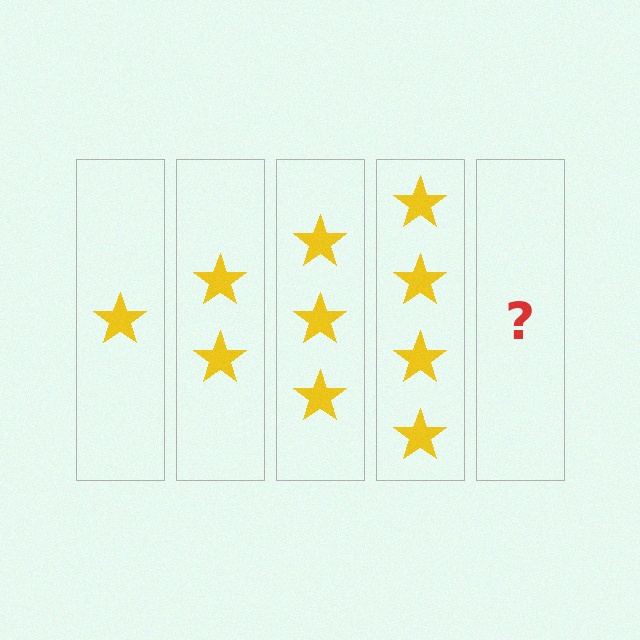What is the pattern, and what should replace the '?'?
The pattern is that each step adds one more star. The '?' should be 5 stars.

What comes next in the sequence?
The next element should be 5 stars.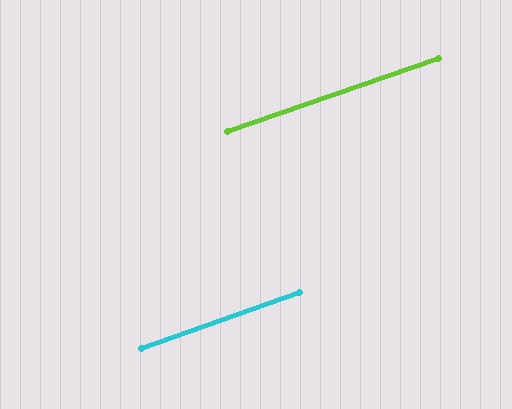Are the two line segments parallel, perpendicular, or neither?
Parallel — their directions differ by only 0.5°.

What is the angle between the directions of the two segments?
Approximately 1 degree.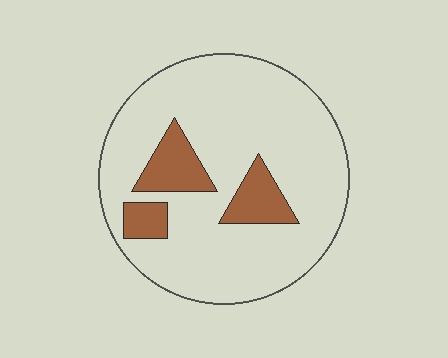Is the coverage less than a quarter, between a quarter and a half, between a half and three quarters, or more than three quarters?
Less than a quarter.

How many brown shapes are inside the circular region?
3.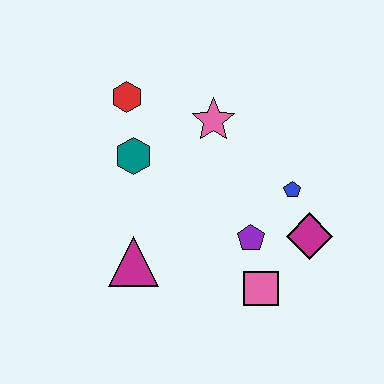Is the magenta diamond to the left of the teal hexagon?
No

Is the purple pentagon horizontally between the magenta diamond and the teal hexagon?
Yes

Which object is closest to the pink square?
The purple pentagon is closest to the pink square.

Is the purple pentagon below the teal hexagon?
Yes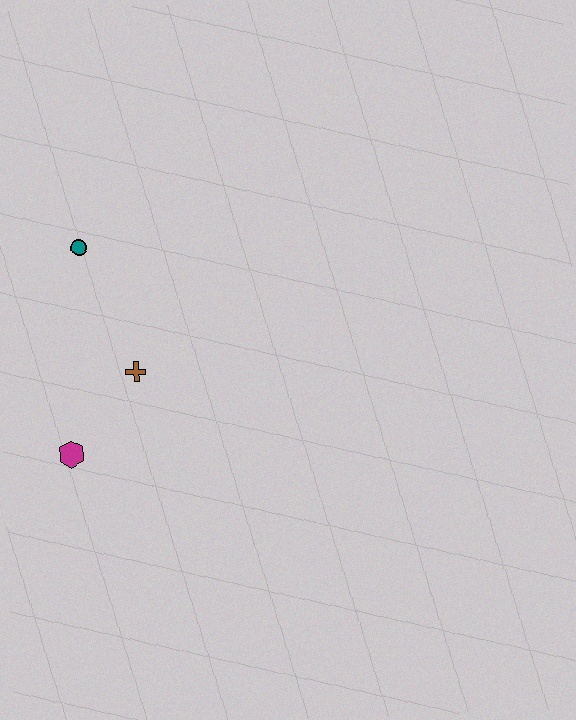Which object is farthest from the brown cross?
The teal circle is farthest from the brown cross.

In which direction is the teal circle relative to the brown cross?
The teal circle is above the brown cross.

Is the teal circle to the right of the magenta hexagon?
Yes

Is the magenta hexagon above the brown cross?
No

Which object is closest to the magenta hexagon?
The brown cross is closest to the magenta hexagon.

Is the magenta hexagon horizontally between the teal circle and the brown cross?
No